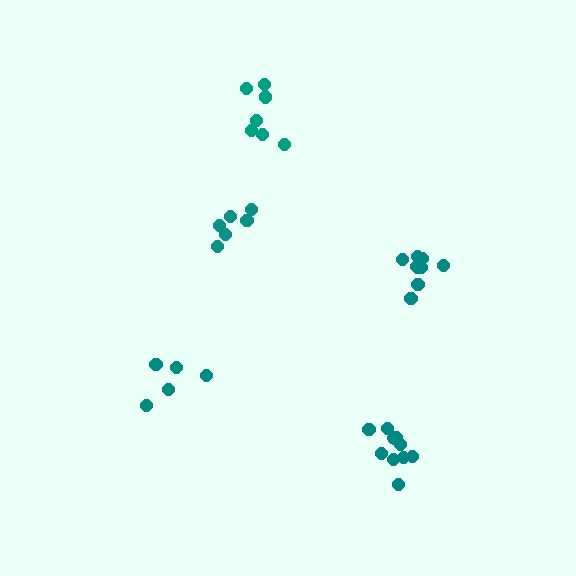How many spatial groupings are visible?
There are 5 spatial groupings.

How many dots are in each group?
Group 1: 9 dots, Group 2: 6 dots, Group 3: 7 dots, Group 4: 5 dots, Group 5: 11 dots (38 total).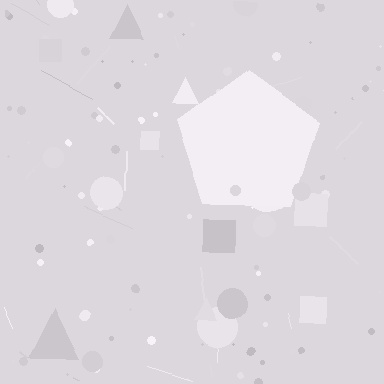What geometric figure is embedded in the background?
A pentagon is embedded in the background.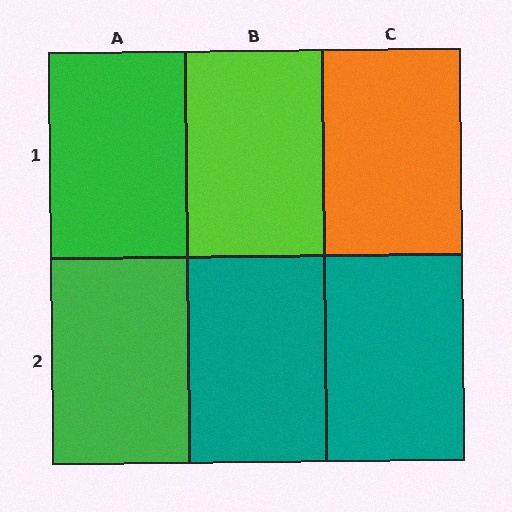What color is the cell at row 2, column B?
Teal.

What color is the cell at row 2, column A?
Green.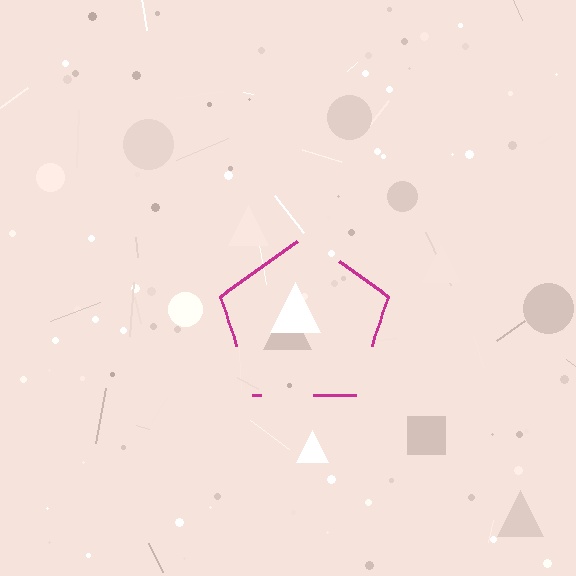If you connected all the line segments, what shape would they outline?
They would outline a pentagon.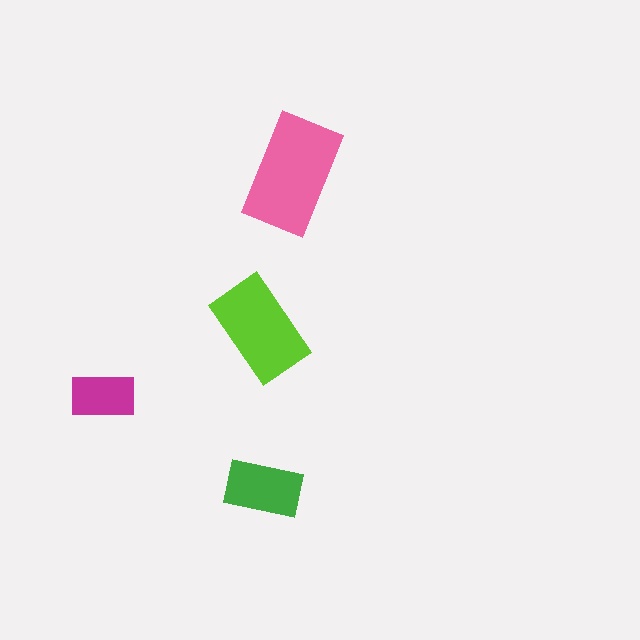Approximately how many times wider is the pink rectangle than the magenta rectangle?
About 2 times wider.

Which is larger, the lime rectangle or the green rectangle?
The lime one.